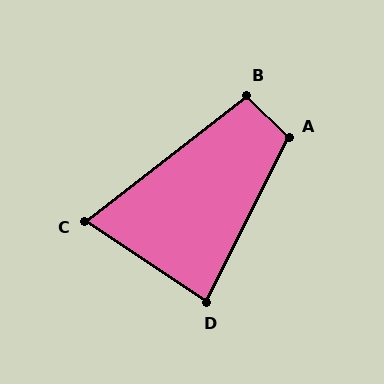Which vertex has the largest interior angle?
A, at approximately 109 degrees.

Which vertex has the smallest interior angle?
C, at approximately 71 degrees.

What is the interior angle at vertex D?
Approximately 83 degrees (acute).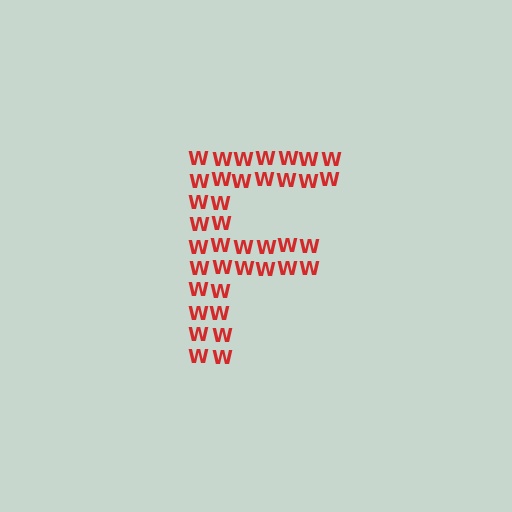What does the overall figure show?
The overall figure shows the letter F.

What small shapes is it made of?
It is made of small letter W's.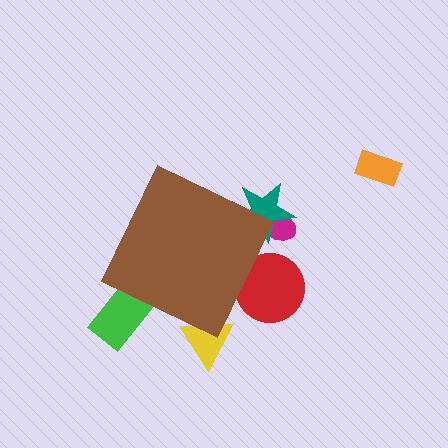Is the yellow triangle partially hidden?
Yes, the yellow triangle is partially hidden behind the brown diamond.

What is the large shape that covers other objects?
A brown diamond.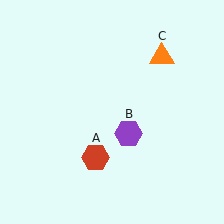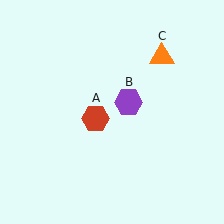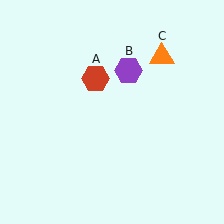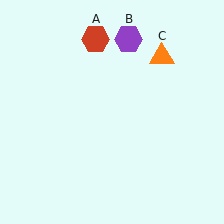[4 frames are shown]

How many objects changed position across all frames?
2 objects changed position: red hexagon (object A), purple hexagon (object B).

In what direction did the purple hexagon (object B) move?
The purple hexagon (object B) moved up.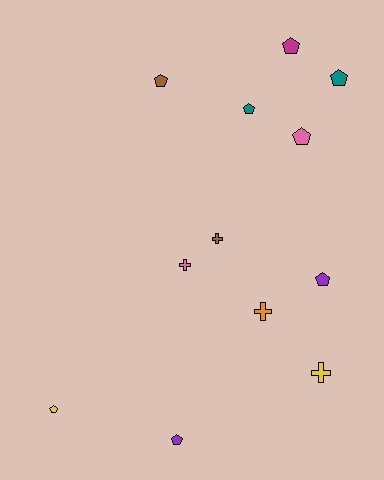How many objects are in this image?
There are 12 objects.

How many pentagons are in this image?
There are 8 pentagons.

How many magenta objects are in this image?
There is 1 magenta object.